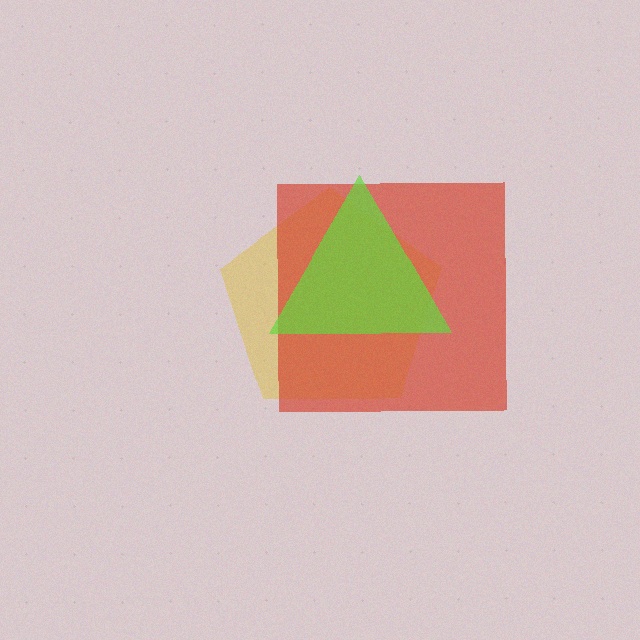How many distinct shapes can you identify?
There are 3 distinct shapes: a yellow pentagon, a red square, a lime triangle.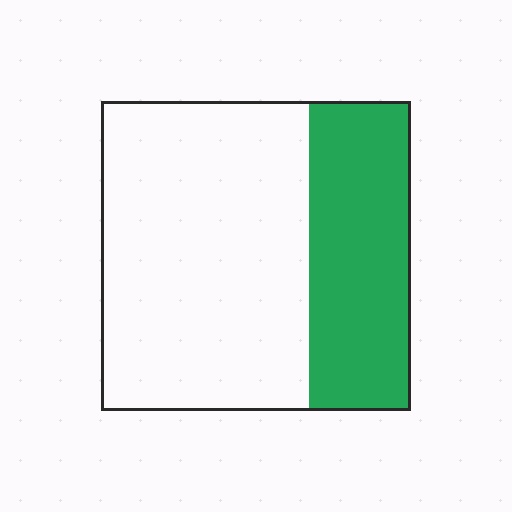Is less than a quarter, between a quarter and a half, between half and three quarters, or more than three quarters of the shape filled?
Between a quarter and a half.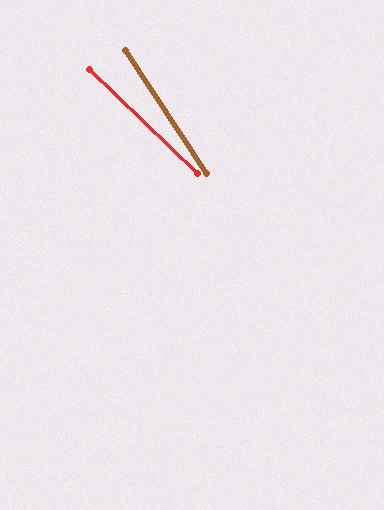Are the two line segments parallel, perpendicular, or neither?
Neither parallel nor perpendicular — they differ by about 13°.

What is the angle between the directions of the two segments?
Approximately 13 degrees.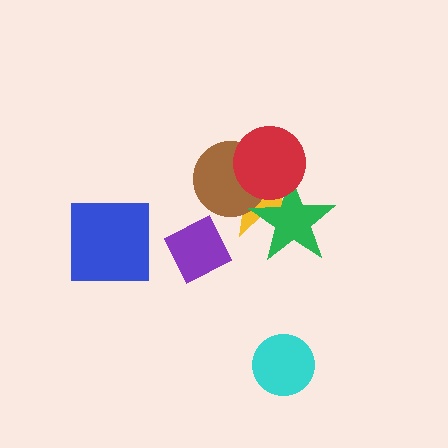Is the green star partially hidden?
Yes, it is partially covered by another shape.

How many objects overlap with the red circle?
3 objects overlap with the red circle.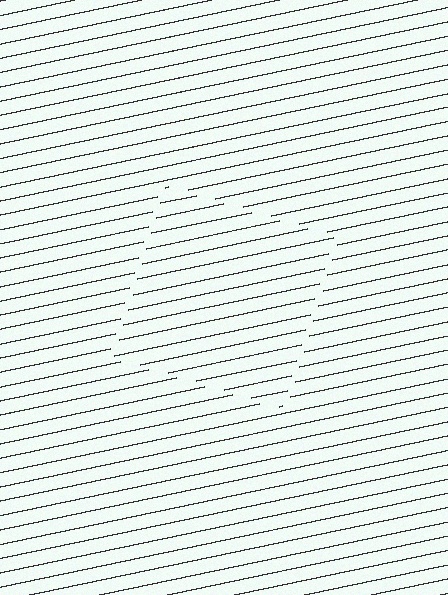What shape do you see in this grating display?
An illusory square. The interior of the shape contains the same grating, shifted by half a period — the contour is defined by the phase discontinuity where line-ends from the inner and outer gratings abut.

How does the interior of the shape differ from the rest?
The interior of the shape contains the same grating, shifted by half a period — the contour is defined by the phase discontinuity where line-ends from the inner and outer gratings abut.